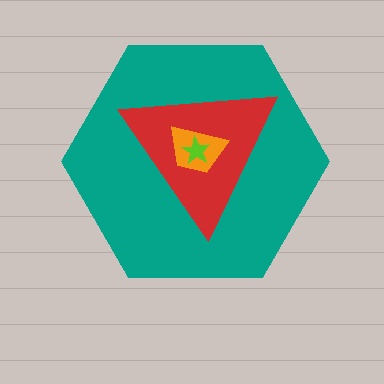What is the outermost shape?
The teal hexagon.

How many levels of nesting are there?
4.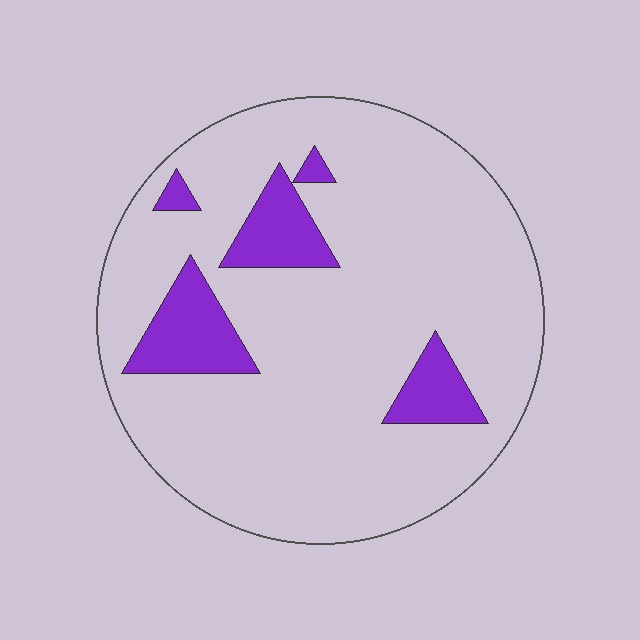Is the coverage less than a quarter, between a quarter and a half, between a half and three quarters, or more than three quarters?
Less than a quarter.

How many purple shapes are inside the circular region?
5.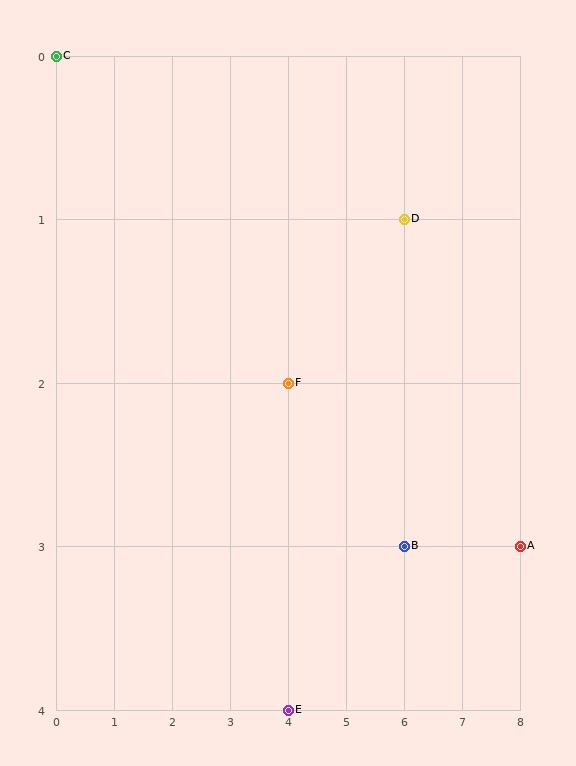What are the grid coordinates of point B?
Point B is at grid coordinates (6, 3).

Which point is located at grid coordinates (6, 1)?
Point D is at (6, 1).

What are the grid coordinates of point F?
Point F is at grid coordinates (4, 2).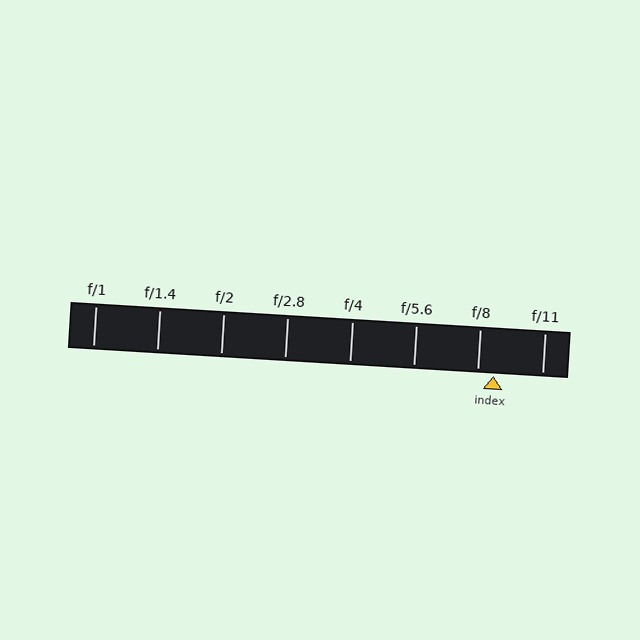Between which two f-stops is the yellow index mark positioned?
The index mark is between f/8 and f/11.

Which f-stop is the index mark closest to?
The index mark is closest to f/8.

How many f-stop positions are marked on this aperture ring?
There are 8 f-stop positions marked.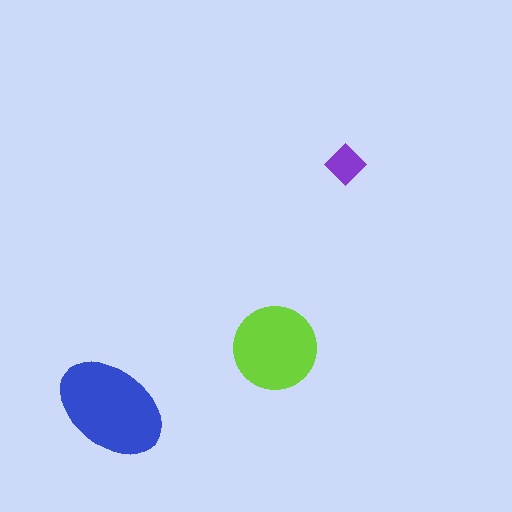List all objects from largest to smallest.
The blue ellipse, the lime circle, the purple diamond.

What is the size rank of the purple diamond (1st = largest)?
3rd.